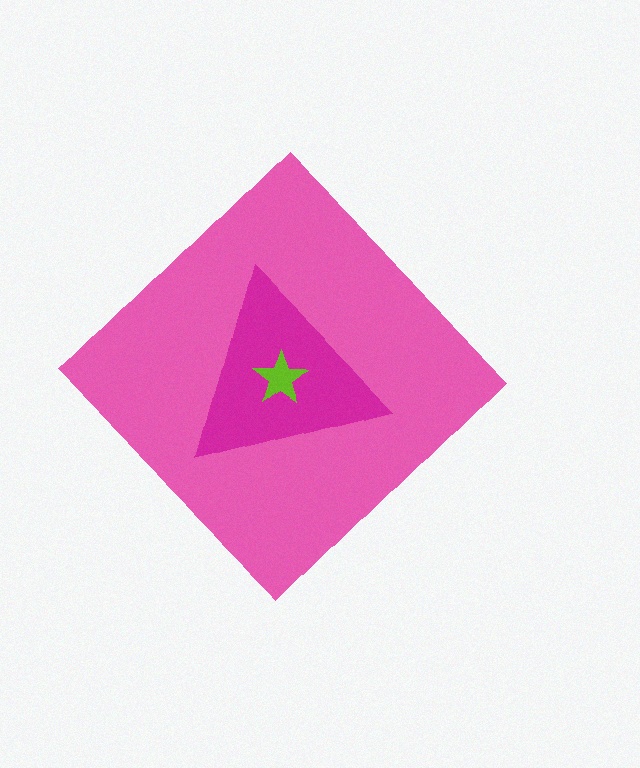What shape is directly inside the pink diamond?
The magenta triangle.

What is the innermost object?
The lime star.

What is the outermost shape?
The pink diamond.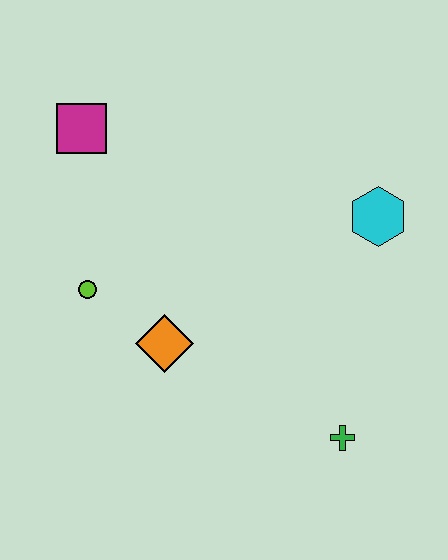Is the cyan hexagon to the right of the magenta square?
Yes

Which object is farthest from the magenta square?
The green cross is farthest from the magenta square.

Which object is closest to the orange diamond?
The lime circle is closest to the orange diamond.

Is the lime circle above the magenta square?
No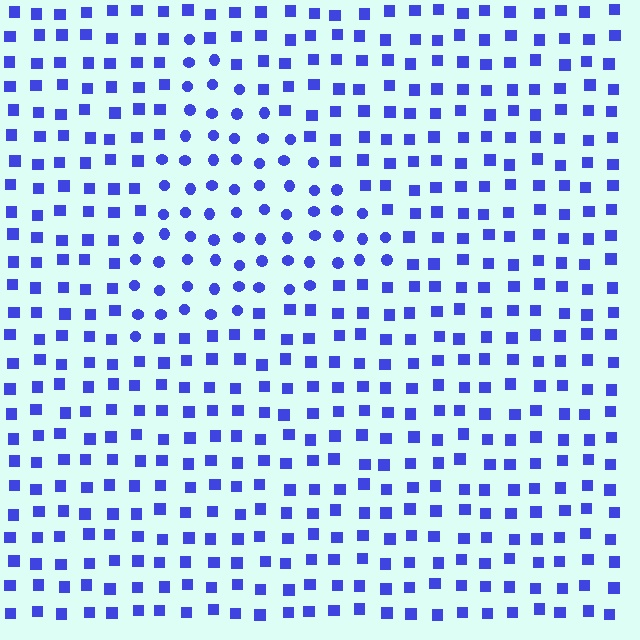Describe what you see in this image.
The image is filled with small blue elements arranged in a uniform grid. A triangle-shaped region contains circles, while the surrounding area contains squares. The boundary is defined purely by the change in element shape.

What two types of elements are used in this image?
The image uses circles inside the triangle region and squares outside it.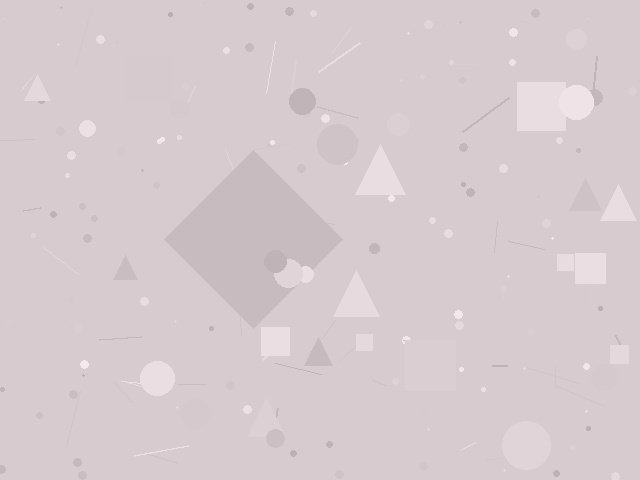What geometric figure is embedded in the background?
A diamond is embedded in the background.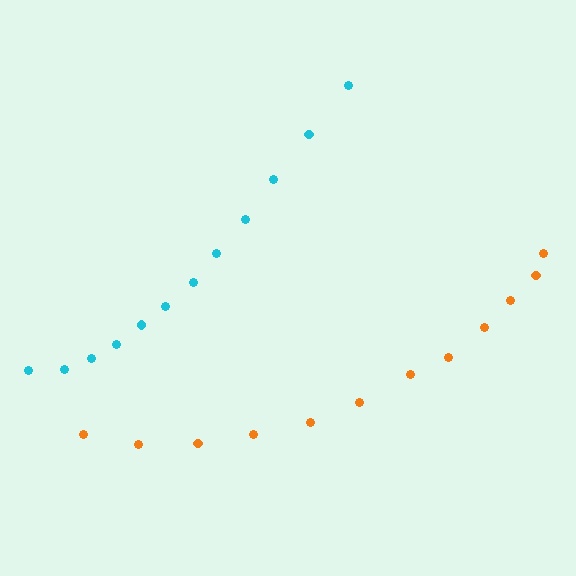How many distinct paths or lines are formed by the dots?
There are 2 distinct paths.